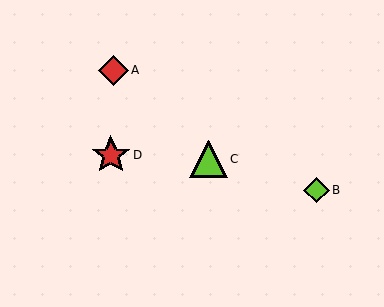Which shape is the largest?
The red star (labeled D) is the largest.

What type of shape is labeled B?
Shape B is a lime diamond.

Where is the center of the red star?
The center of the red star is at (111, 155).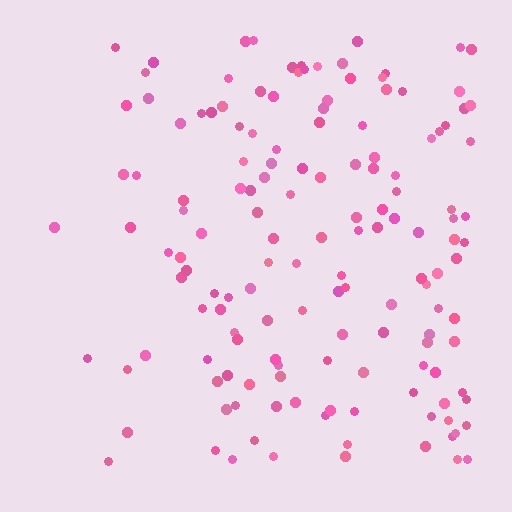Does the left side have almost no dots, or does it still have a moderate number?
Still a moderate number, just noticeably fewer than the right.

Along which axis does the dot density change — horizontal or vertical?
Horizontal.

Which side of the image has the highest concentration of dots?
The right.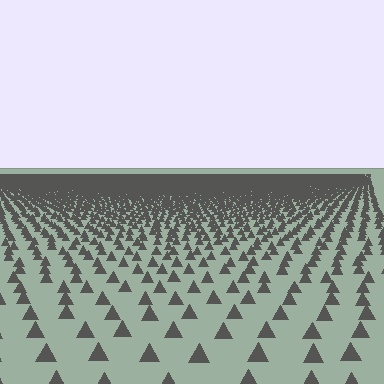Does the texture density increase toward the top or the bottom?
Density increases toward the top.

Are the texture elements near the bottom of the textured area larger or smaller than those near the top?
Larger. Near the bottom, elements are closer to the viewer and appear at a bigger on-screen size.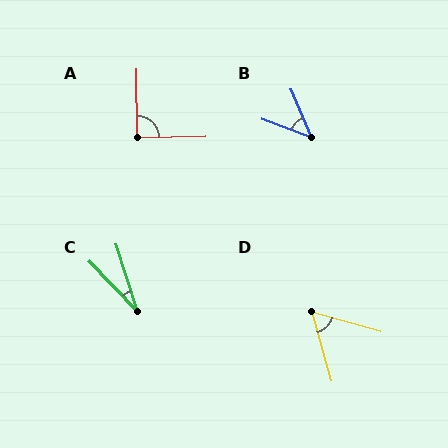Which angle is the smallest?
C, at approximately 26 degrees.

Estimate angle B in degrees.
Approximately 46 degrees.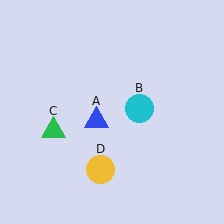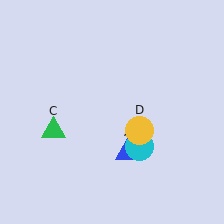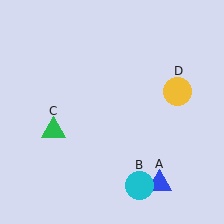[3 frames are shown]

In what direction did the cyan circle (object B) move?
The cyan circle (object B) moved down.